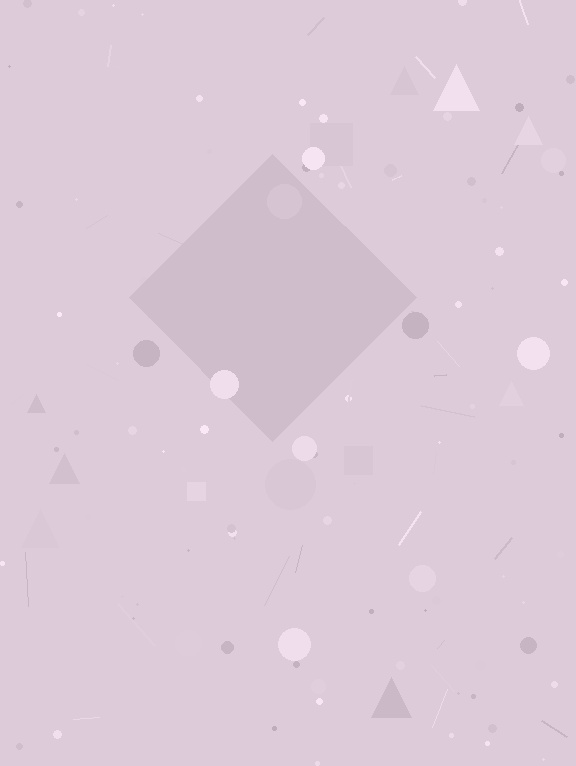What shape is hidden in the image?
A diamond is hidden in the image.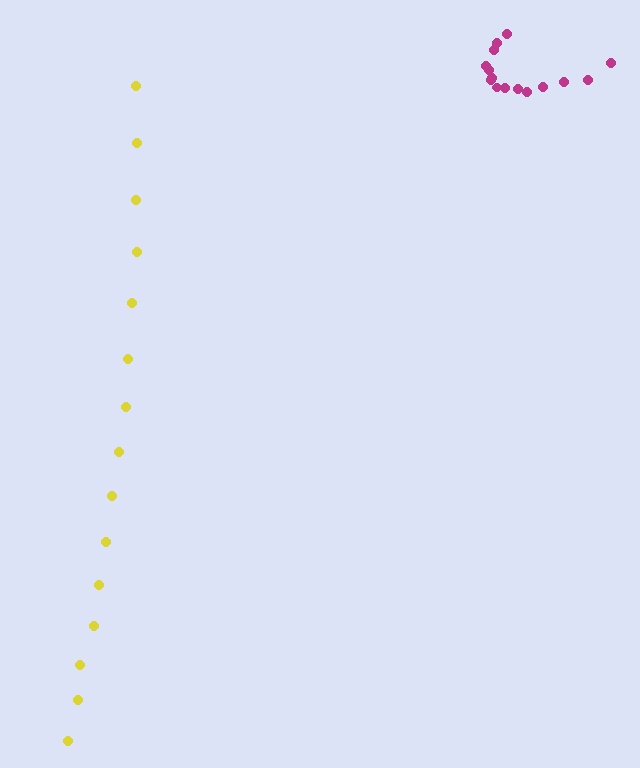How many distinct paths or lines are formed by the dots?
There are 2 distinct paths.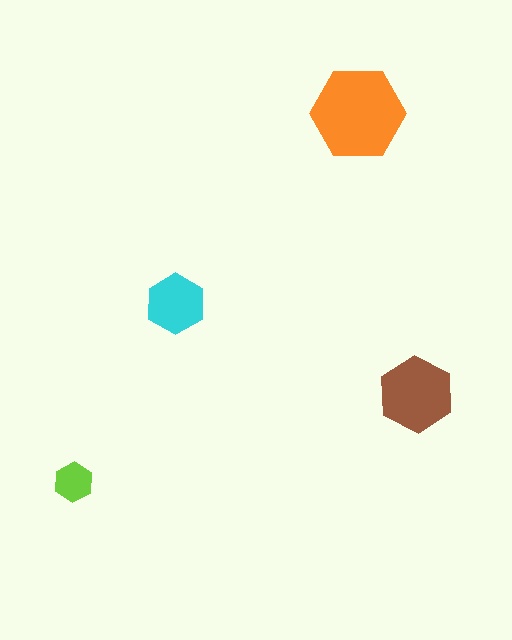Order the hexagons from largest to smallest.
the orange one, the brown one, the cyan one, the lime one.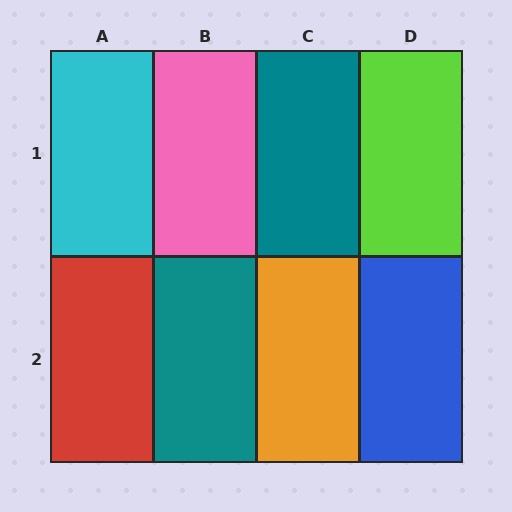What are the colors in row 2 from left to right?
Red, teal, orange, blue.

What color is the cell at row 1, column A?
Cyan.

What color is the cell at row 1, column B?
Pink.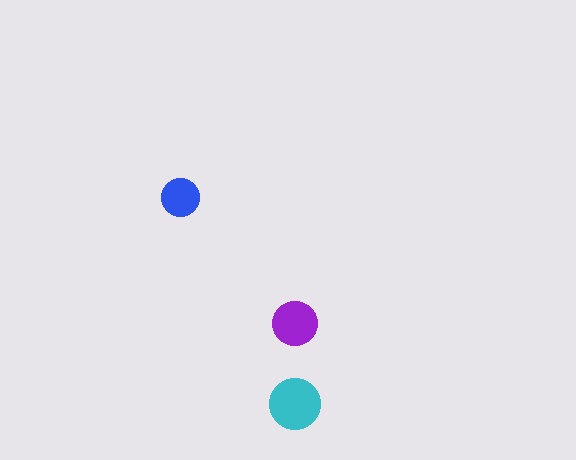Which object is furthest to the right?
The purple circle is rightmost.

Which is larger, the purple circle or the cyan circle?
The cyan one.